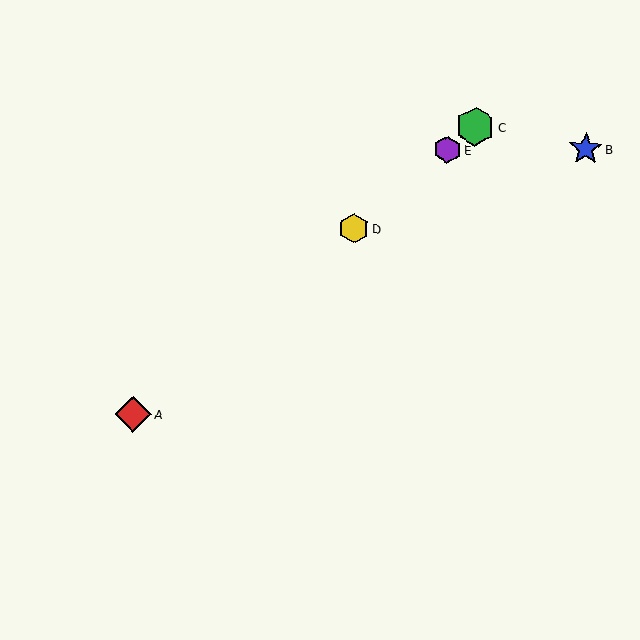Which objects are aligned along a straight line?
Objects A, C, D, E are aligned along a straight line.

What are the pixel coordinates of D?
Object D is at (354, 228).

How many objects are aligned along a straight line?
4 objects (A, C, D, E) are aligned along a straight line.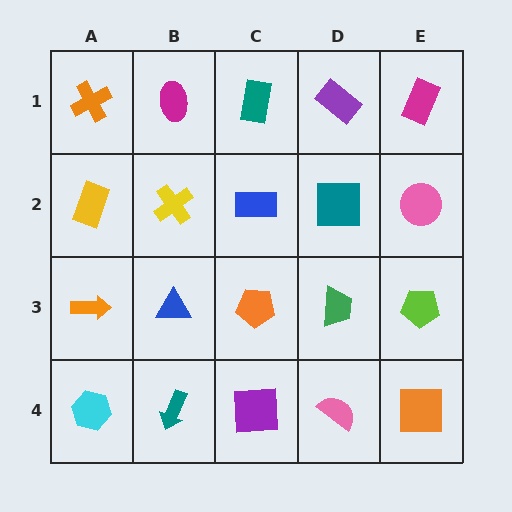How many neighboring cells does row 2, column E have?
3.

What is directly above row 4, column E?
A lime pentagon.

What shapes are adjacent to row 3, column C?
A blue rectangle (row 2, column C), a purple square (row 4, column C), a blue triangle (row 3, column B), a green trapezoid (row 3, column D).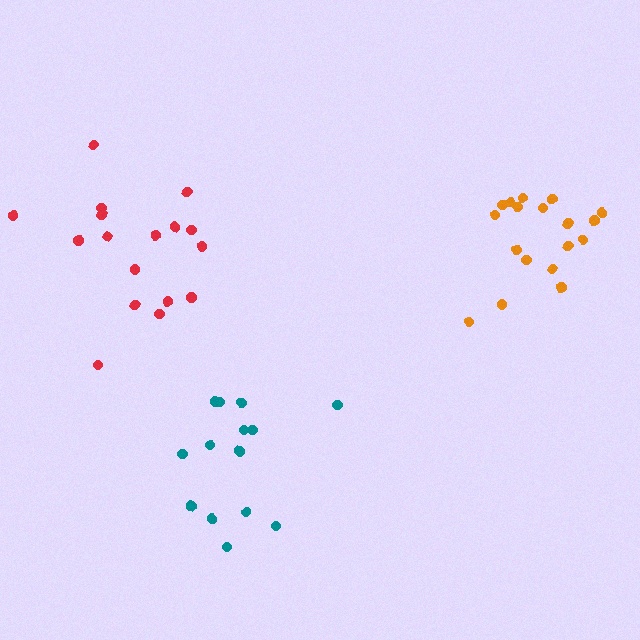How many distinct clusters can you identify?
There are 3 distinct clusters.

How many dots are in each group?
Group 1: 17 dots, Group 2: 18 dots, Group 3: 14 dots (49 total).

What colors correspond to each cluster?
The clusters are colored: red, orange, teal.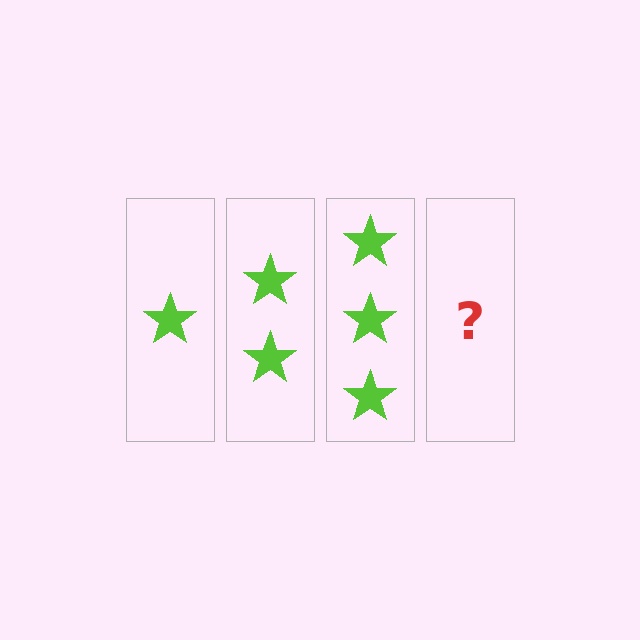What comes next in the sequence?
The next element should be 4 stars.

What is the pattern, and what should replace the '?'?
The pattern is that each step adds one more star. The '?' should be 4 stars.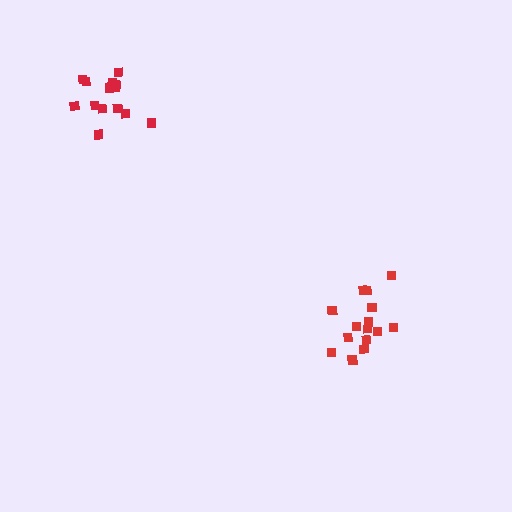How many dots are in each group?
Group 1: 16 dots, Group 2: 16 dots (32 total).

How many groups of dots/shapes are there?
There are 2 groups.